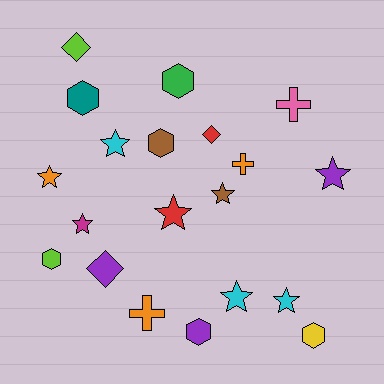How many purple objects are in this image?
There are 3 purple objects.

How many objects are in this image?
There are 20 objects.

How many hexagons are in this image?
There are 6 hexagons.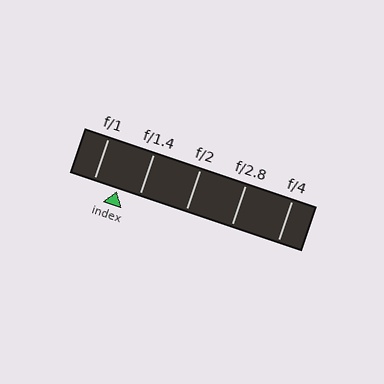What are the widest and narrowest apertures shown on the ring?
The widest aperture shown is f/1 and the narrowest is f/4.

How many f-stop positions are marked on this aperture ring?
There are 5 f-stop positions marked.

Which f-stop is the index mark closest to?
The index mark is closest to f/1.4.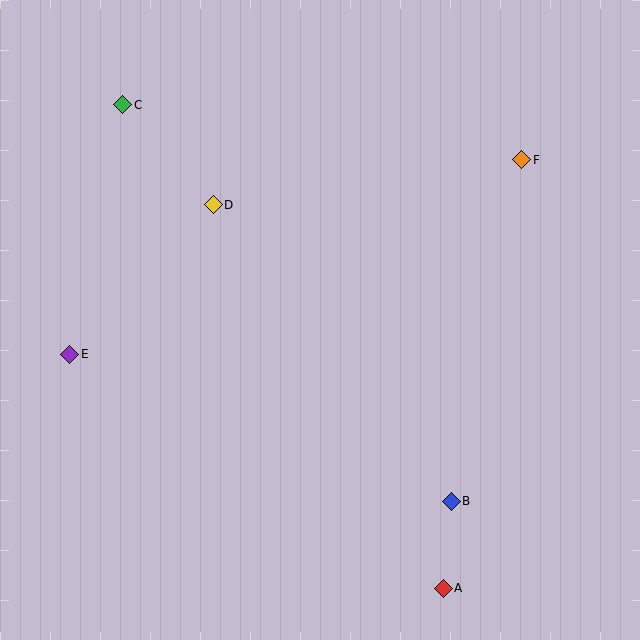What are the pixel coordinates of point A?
Point A is at (443, 588).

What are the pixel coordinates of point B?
Point B is at (451, 501).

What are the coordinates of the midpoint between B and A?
The midpoint between B and A is at (447, 545).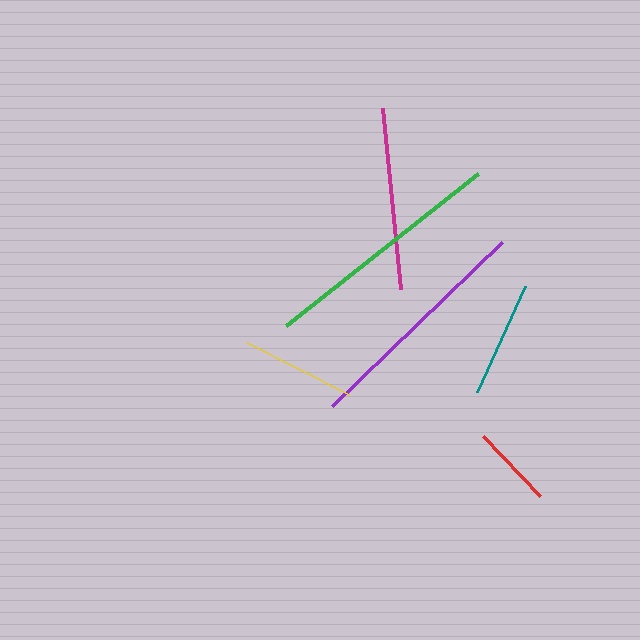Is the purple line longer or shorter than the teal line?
The purple line is longer than the teal line.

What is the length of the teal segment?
The teal segment is approximately 116 pixels long.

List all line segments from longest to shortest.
From longest to shortest: green, purple, magenta, teal, yellow, red.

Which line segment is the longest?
The green line is the longest at approximately 244 pixels.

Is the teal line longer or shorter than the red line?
The teal line is longer than the red line.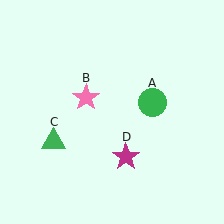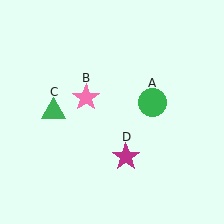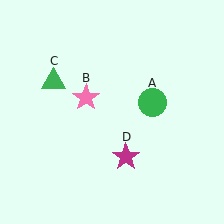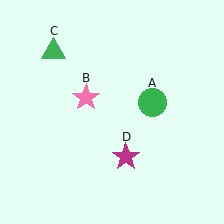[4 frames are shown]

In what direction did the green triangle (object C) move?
The green triangle (object C) moved up.